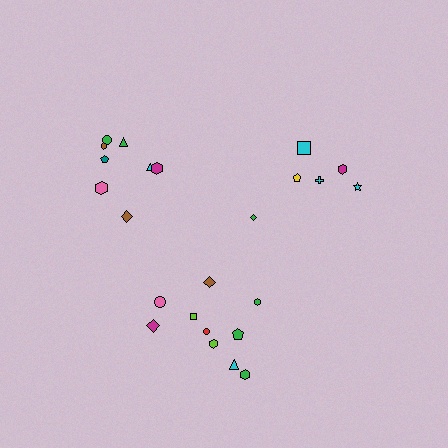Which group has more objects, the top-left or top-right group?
The top-left group.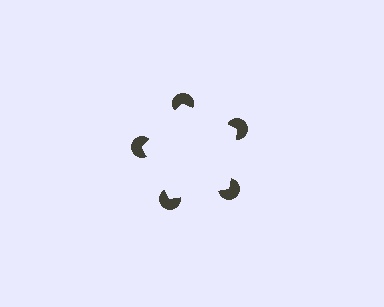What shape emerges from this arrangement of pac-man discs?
An illusory pentagon — its edges are inferred from the aligned wedge cuts in the pac-man discs, not physically drawn.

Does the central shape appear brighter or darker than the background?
It typically appears slightly brighter than the background, even though no actual brightness change is drawn.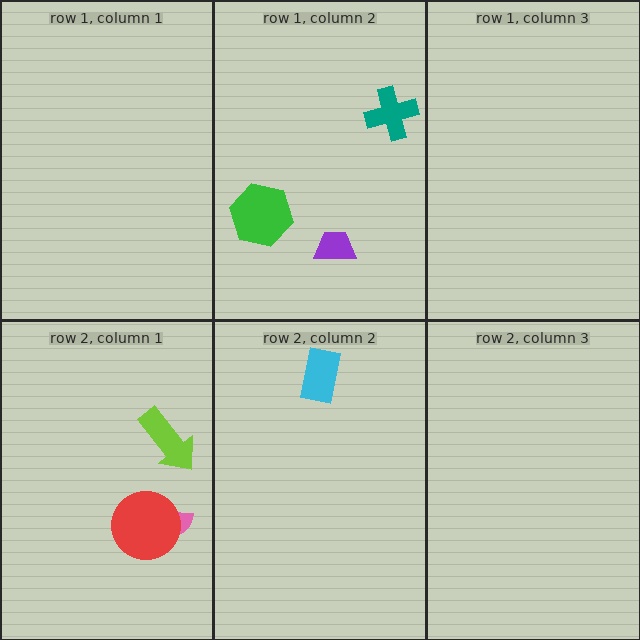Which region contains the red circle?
The row 2, column 1 region.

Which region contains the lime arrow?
The row 2, column 1 region.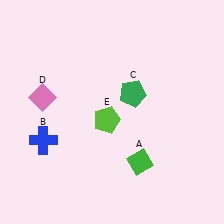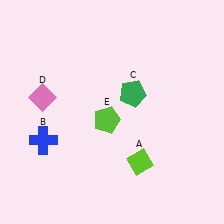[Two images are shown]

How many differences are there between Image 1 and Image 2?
There is 1 difference between the two images.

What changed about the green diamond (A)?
In Image 1, A is green. In Image 2, it changed to lime.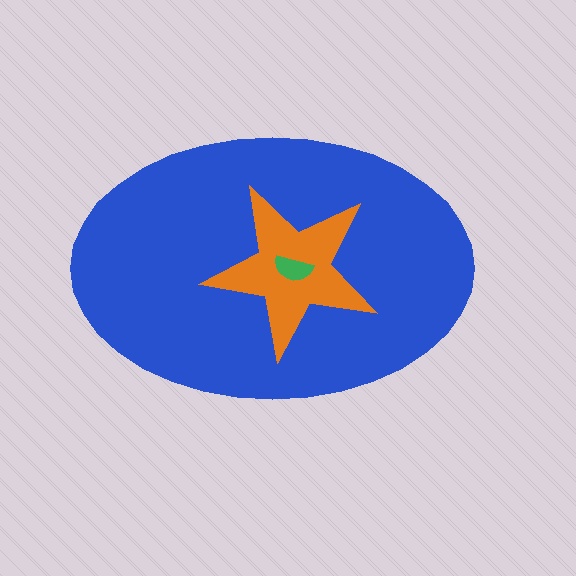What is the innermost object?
The green semicircle.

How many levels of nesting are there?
3.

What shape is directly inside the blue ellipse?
The orange star.